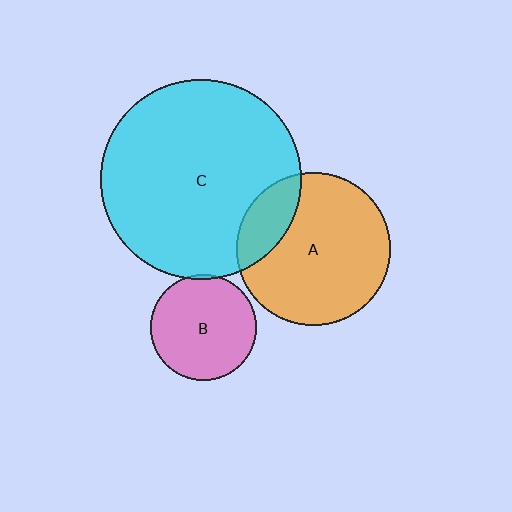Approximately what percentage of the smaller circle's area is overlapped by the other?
Approximately 5%.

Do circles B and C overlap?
Yes.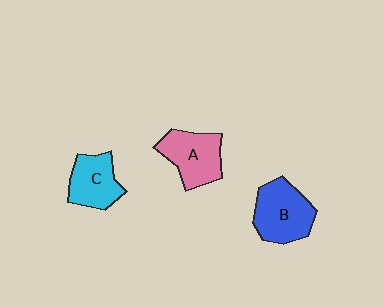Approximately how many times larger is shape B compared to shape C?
Approximately 1.3 times.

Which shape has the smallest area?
Shape C (cyan).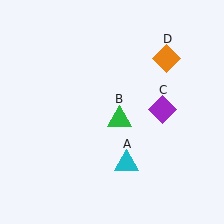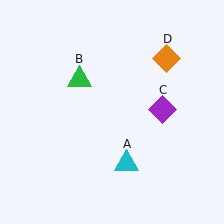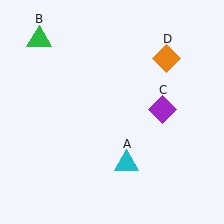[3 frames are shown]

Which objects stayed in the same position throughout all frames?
Cyan triangle (object A) and purple diamond (object C) and orange diamond (object D) remained stationary.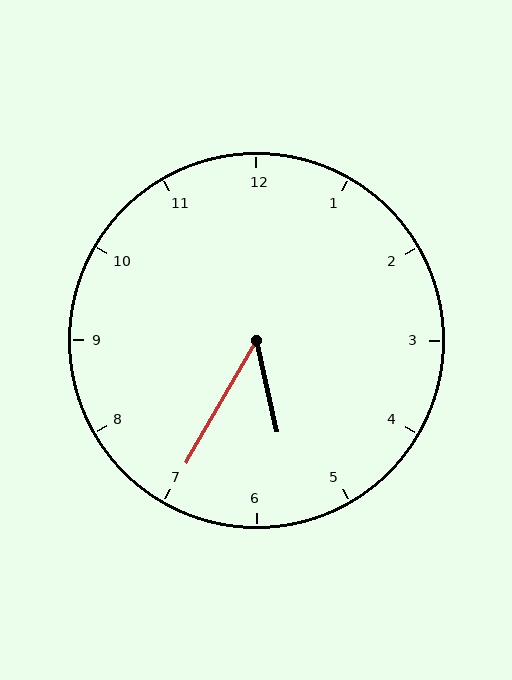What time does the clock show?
5:35.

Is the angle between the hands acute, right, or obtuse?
It is acute.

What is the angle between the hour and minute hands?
Approximately 42 degrees.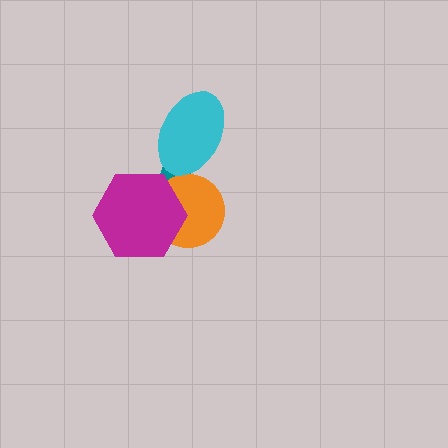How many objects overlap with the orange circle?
2 objects overlap with the orange circle.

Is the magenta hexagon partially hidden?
No, no other shape covers it.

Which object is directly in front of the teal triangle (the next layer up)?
The orange circle is directly in front of the teal triangle.